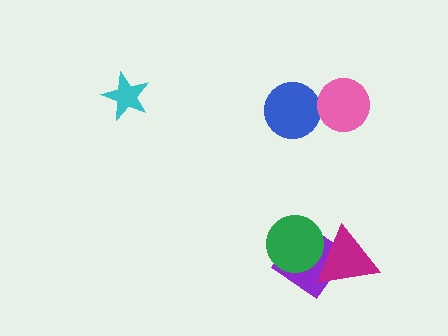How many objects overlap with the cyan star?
0 objects overlap with the cyan star.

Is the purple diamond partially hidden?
Yes, it is partially covered by another shape.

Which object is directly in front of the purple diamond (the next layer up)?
The green circle is directly in front of the purple diamond.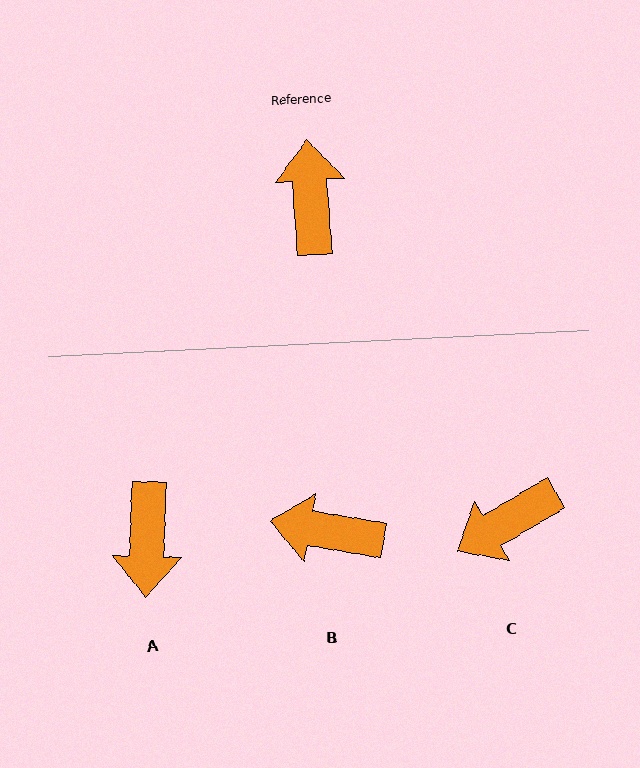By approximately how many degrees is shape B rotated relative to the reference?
Approximately 76 degrees counter-clockwise.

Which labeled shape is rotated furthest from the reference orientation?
A, about 175 degrees away.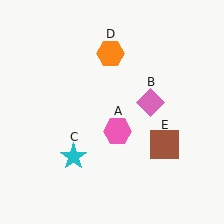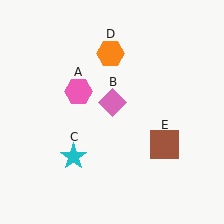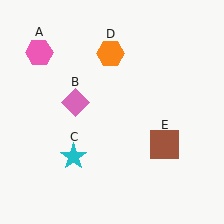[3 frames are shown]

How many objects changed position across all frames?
2 objects changed position: pink hexagon (object A), pink diamond (object B).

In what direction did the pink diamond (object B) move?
The pink diamond (object B) moved left.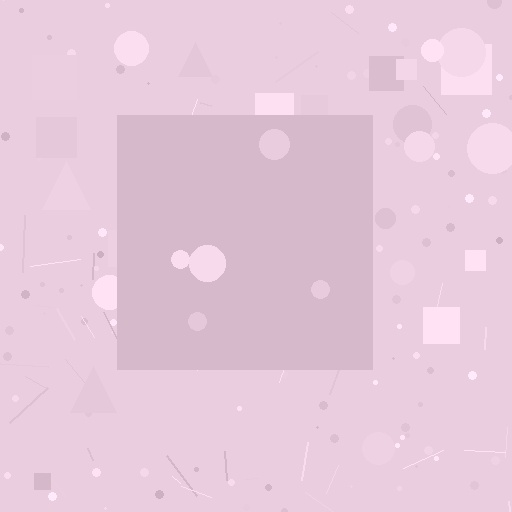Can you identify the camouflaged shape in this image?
The camouflaged shape is a square.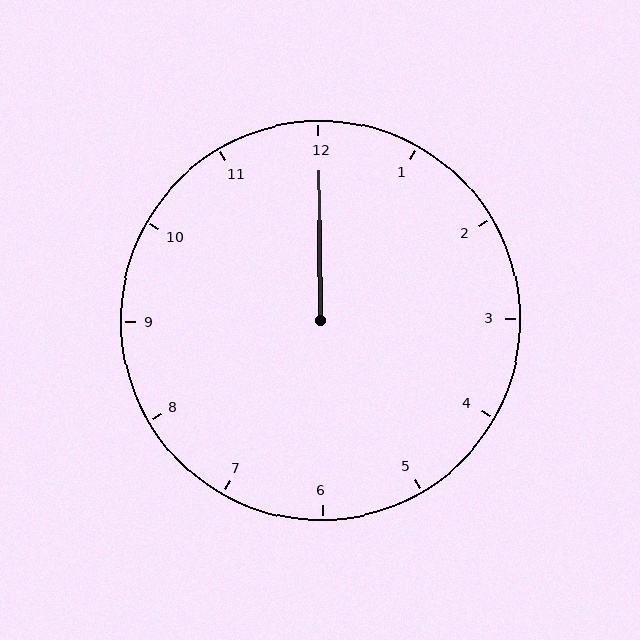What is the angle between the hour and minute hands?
Approximately 0 degrees.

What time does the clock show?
12:00.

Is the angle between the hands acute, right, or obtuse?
It is acute.